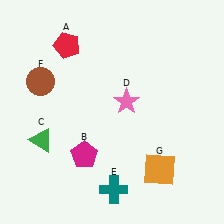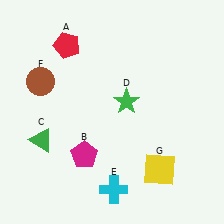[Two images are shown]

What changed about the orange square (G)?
In Image 1, G is orange. In Image 2, it changed to yellow.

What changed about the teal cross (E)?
In Image 1, E is teal. In Image 2, it changed to cyan.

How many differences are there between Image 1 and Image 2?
There are 3 differences between the two images.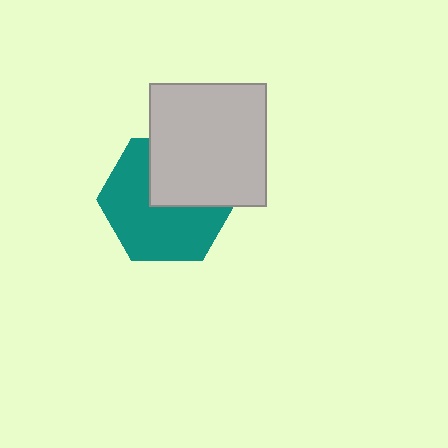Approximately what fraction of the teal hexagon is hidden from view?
Roughly 38% of the teal hexagon is hidden behind the light gray rectangle.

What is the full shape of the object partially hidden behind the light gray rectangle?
The partially hidden object is a teal hexagon.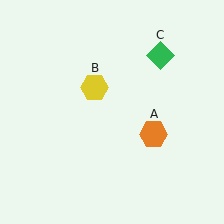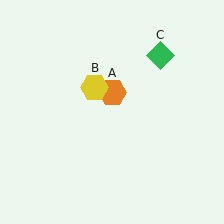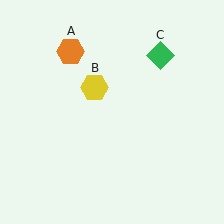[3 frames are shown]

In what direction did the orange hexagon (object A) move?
The orange hexagon (object A) moved up and to the left.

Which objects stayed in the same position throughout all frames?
Yellow hexagon (object B) and green diamond (object C) remained stationary.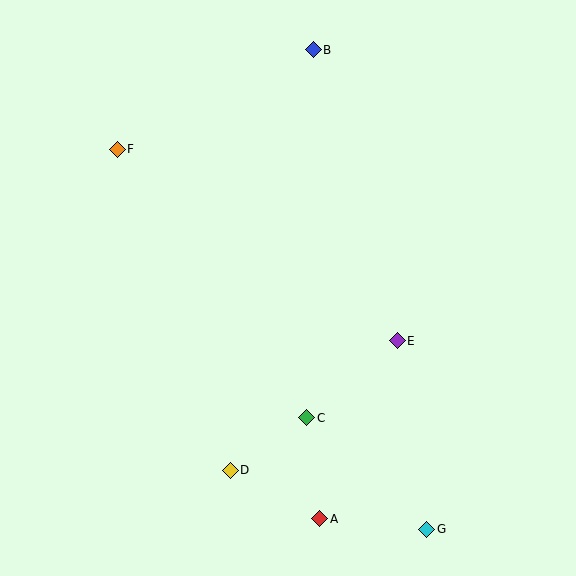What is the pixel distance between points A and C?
The distance between A and C is 102 pixels.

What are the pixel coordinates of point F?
Point F is at (117, 149).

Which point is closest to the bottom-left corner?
Point D is closest to the bottom-left corner.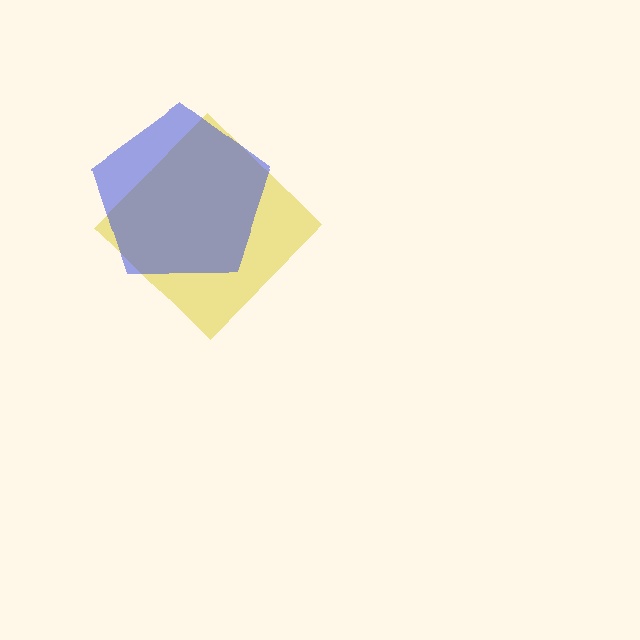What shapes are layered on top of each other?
The layered shapes are: a yellow diamond, a blue pentagon.